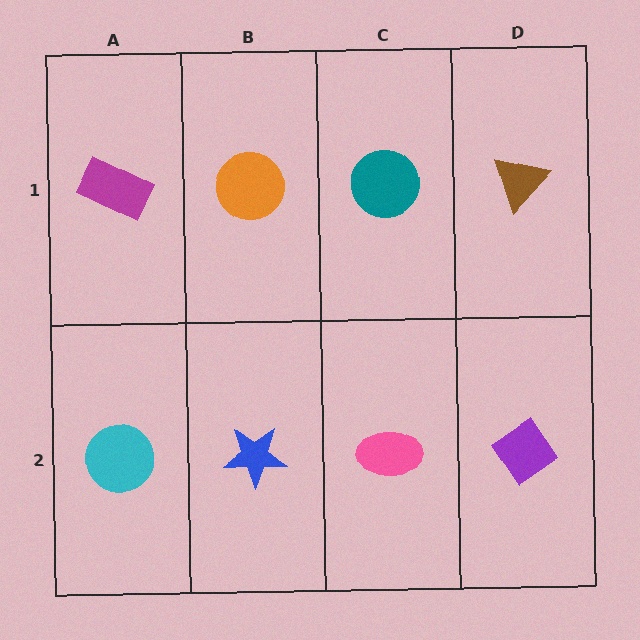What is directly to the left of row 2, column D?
A pink ellipse.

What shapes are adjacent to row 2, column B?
An orange circle (row 1, column B), a cyan circle (row 2, column A), a pink ellipse (row 2, column C).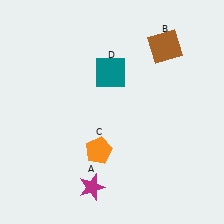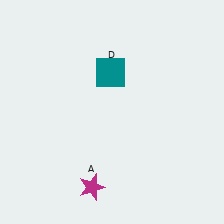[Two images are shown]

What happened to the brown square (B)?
The brown square (B) was removed in Image 2. It was in the top-right area of Image 1.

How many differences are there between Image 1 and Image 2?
There are 2 differences between the two images.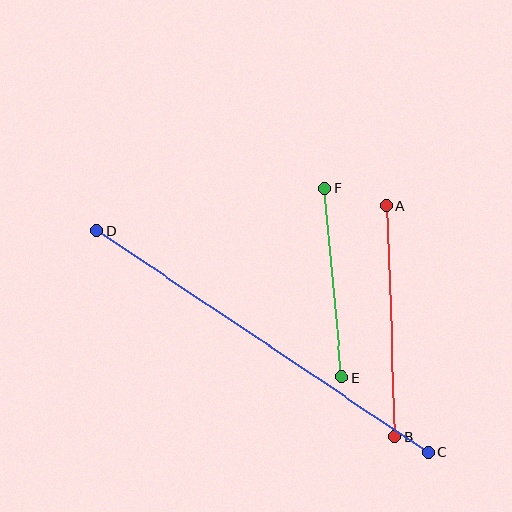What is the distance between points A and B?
The distance is approximately 231 pixels.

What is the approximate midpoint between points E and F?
The midpoint is at approximately (334, 283) pixels.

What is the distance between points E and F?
The distance is approximately 190 pixels.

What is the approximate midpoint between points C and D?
The midpoint is at approximately (263, 342) pixels.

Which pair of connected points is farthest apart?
Points C and D are farthest apart.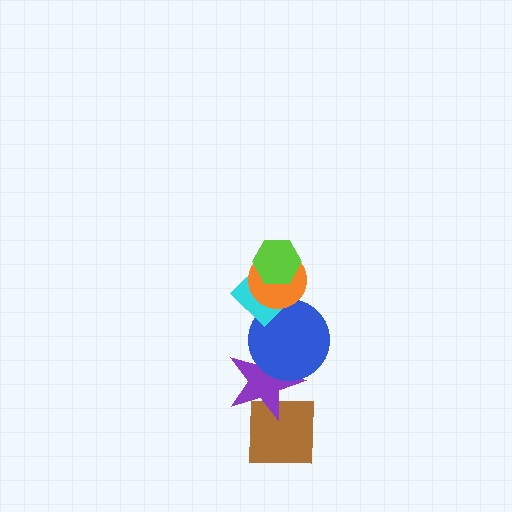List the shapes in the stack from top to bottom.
From top to bottom: the lime hexagon, the orange circle, the cyan diamond, the blue circle, the purple star, the brown square.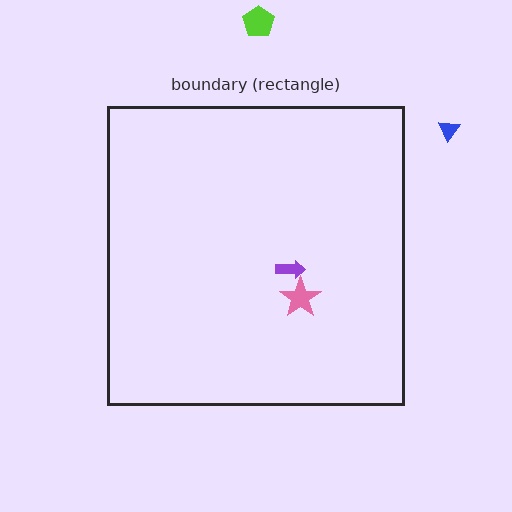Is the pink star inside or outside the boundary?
Inside.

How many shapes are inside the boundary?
2 inside, 2 outside.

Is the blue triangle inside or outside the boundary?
Outside.